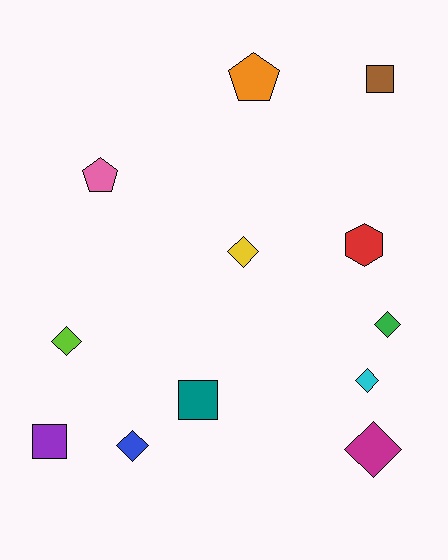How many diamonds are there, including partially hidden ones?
There are 6 diamonds.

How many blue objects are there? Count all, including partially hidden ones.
There is 1 blue object.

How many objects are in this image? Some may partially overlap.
There are 12 objects.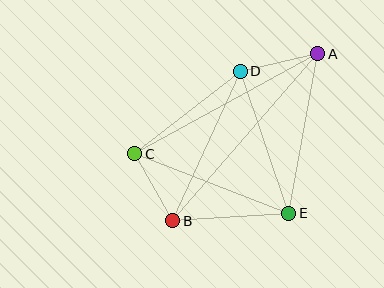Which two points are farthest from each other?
Points A and B are farthest from each other.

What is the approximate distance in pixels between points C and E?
The distance between C and E is approximately 165 pixels.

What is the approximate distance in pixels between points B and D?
The distance between B and D is approximately 164 pixels.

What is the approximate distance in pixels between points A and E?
The distance between A and E is approximately 162 pixels.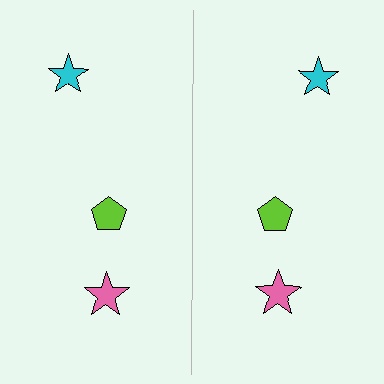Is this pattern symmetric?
Yes, this pattern has bilateral (reflection) symmetry.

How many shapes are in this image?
There are 6 shapes in this image.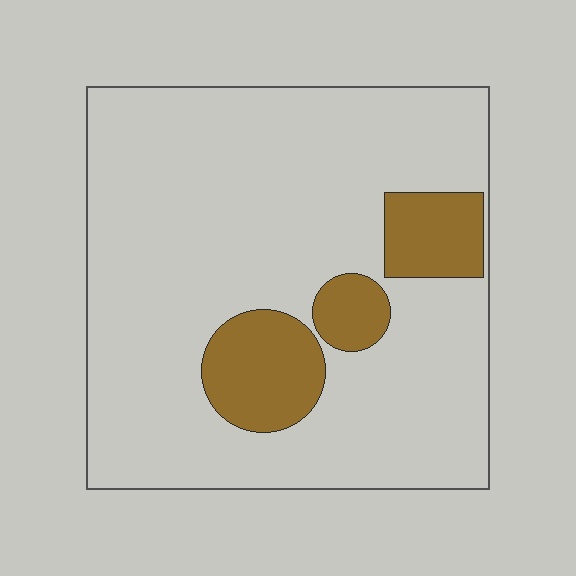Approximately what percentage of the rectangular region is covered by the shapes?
Approximately 15%.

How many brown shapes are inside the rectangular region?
3.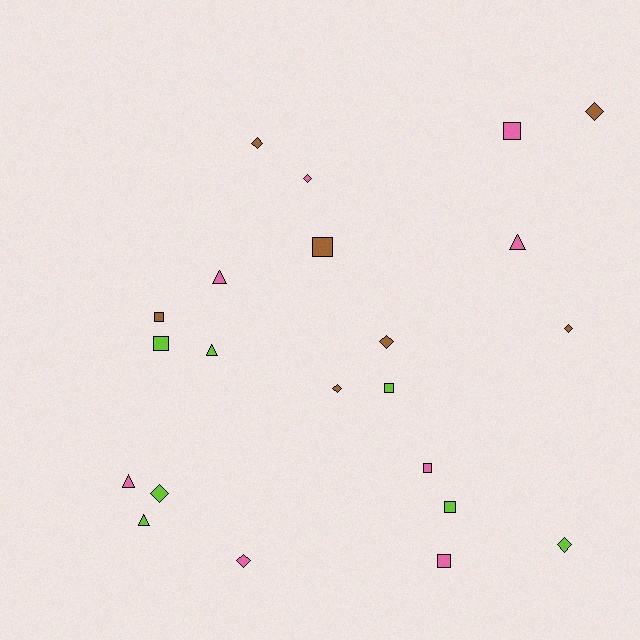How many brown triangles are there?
There are no brown triangles.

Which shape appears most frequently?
Diamond, with 9 objects.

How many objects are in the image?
There are 22 objects.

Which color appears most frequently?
Pink, with 8 objects.